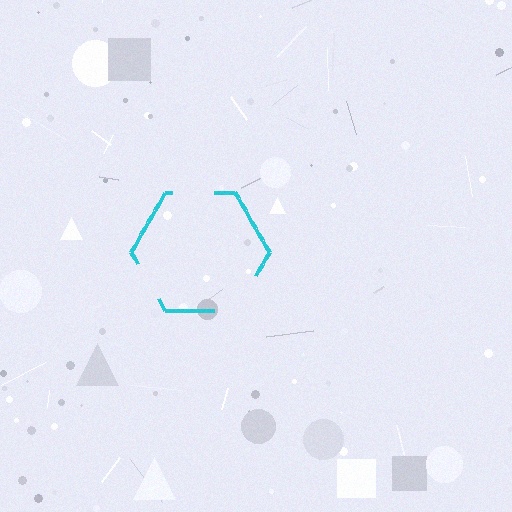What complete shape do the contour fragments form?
The contour fragments form a hexagon.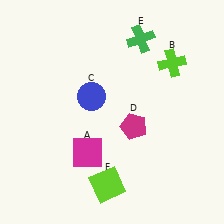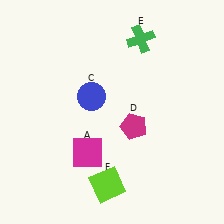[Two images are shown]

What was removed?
The lime cross (B) was removed in Image 2.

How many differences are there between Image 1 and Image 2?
There is 1 difference between the two images.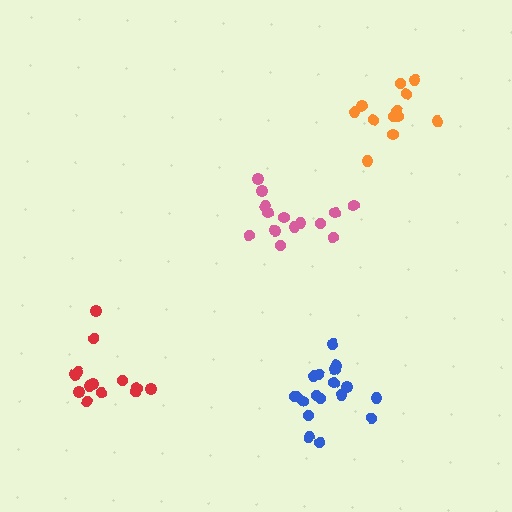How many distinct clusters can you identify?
There are 4 distinct clusters.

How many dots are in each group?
Group 1: 12 dots, Group 2: 18 dots, Group 3: 14 dots, Group 4: 13 dots (57 total).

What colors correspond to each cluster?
The clusters are colored: orange, blue, pink, red.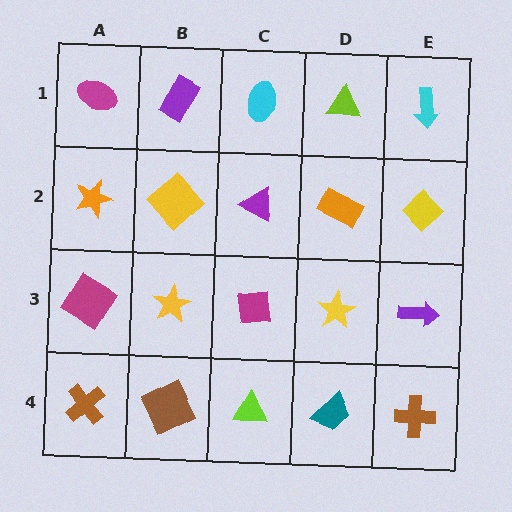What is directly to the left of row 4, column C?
A brown square.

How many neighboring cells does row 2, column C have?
4.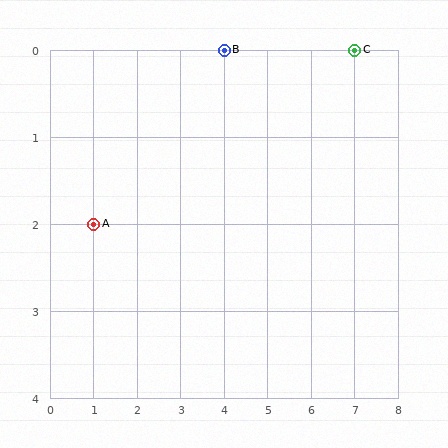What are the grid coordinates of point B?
Point B is at grid coordinates (4, 0).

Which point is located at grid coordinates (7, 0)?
Point C is at (7, 0).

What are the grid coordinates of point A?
Point A is at grid coordinates (1, 2).